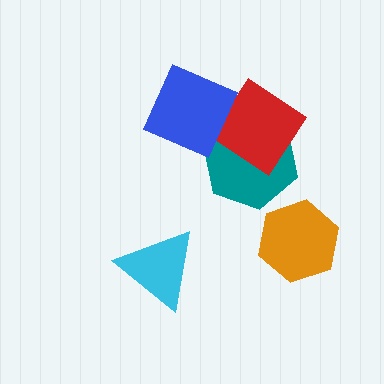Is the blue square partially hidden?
No, no other shape covers it.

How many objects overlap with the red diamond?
1 object overlaps with the red diamond.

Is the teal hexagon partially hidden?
Yes, it is partially covered by another shape.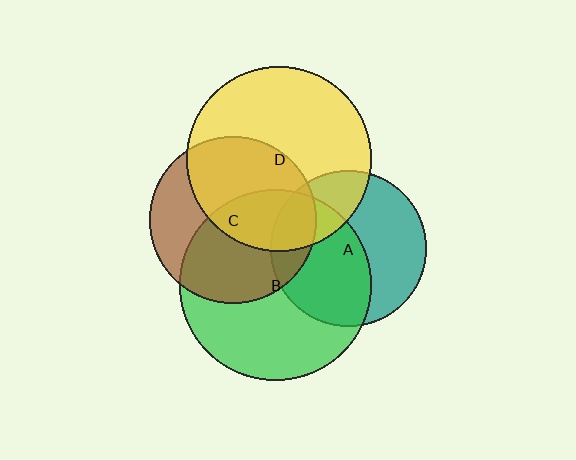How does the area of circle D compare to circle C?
Approximately 1.2 times.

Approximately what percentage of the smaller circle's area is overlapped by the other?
Approximately 55%.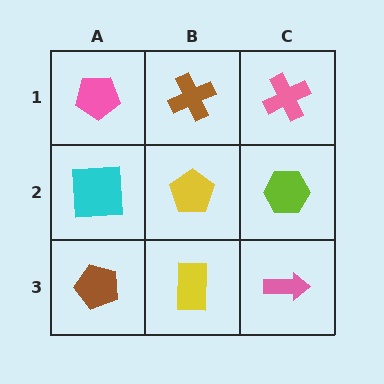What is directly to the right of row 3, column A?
A yellow rectangle.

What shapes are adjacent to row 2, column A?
A pink pentagon (row 1, column A), a brown pentagon (row 3, column A), a yellow pentagon (row 2, column B).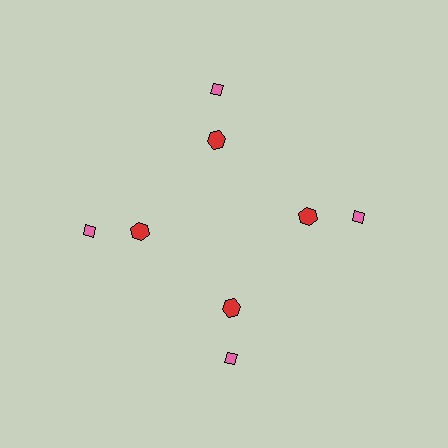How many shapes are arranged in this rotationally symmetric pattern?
There are 8 shapes, arranged in 4 groups of 2.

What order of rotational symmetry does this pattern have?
This pattern has 4-fold rotational symmetry.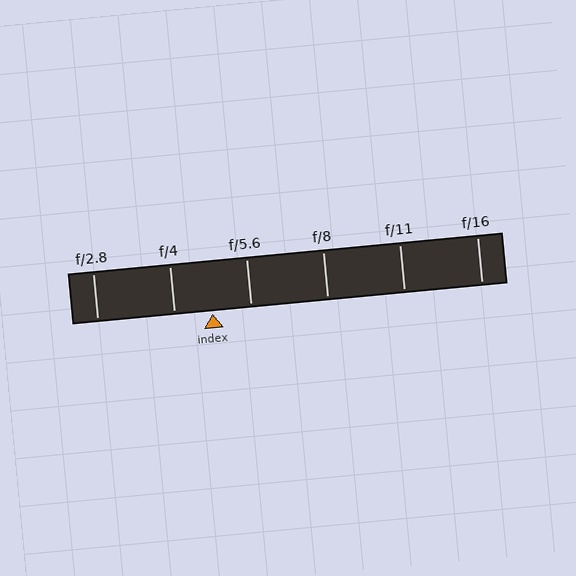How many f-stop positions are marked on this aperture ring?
There are 6 f-stop positions marked.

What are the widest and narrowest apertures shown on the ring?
The widest aperture shown is f/2.8 and the narrowest is f/16.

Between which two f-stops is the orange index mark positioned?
The index mark is between f/4 and f/5.6.